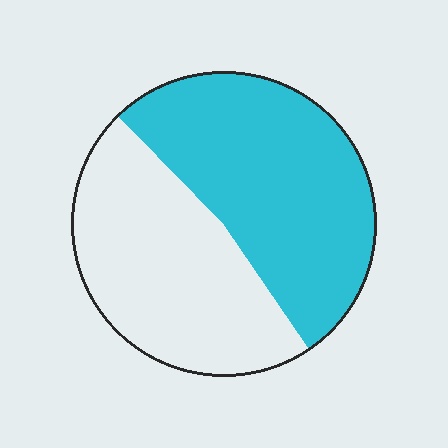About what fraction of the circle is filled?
About one half (1/2).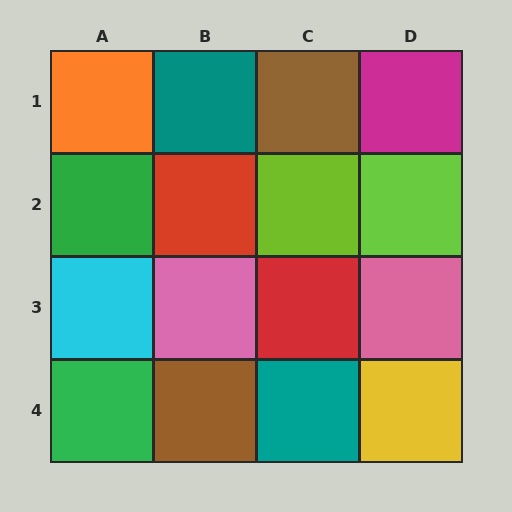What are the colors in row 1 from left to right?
Orange, teal, brown, magenta.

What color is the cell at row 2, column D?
Lime.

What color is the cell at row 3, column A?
Cyan.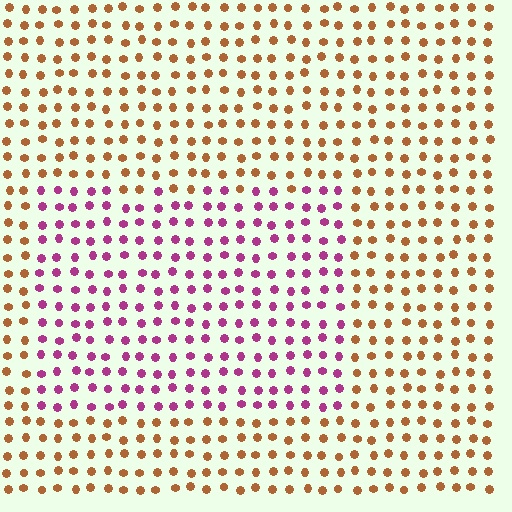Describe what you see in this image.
The image is filled with small brown elements in a uniform arrangement. A rectangle-shaped region is visible where the elements are tinted to a slightly different hue, forming a subtle color boundary.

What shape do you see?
I see a rectangle.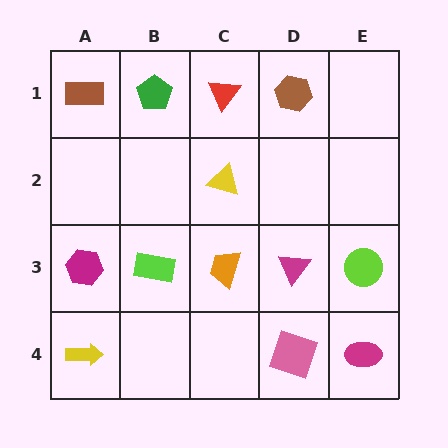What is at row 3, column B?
A lime rectangle.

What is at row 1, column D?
A brown hexagon.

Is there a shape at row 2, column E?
No, that cell is empty.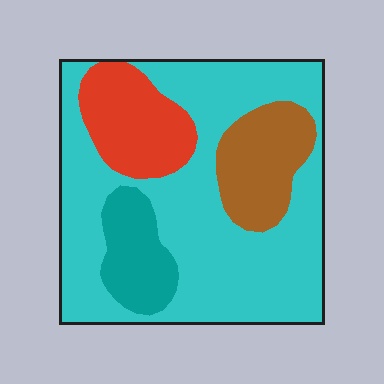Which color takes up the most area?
Cyan, at roughly 60%.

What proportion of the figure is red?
Red covers 14% of the figure.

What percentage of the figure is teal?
Teal takes up less than a quarter of the figure.